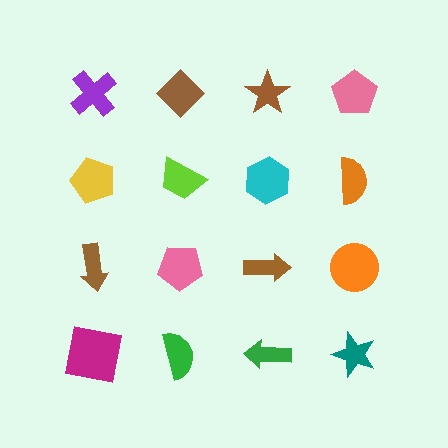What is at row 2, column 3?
A cyan hexagon.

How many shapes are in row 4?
4 shapes.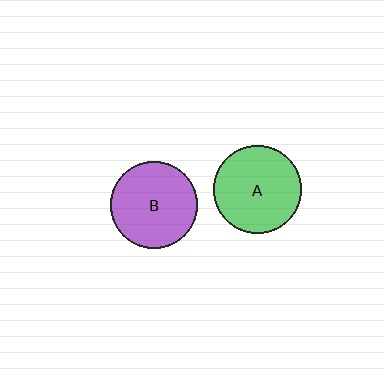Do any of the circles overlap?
No, none of the circles overlap.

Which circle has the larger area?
Circle A (green).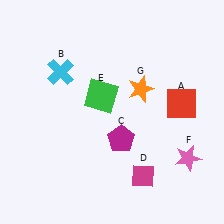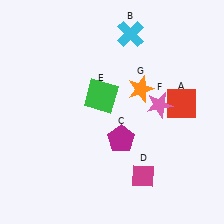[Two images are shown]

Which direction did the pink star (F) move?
The pink star (F) moved up.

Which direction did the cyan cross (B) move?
The cyan cross (B) moved right.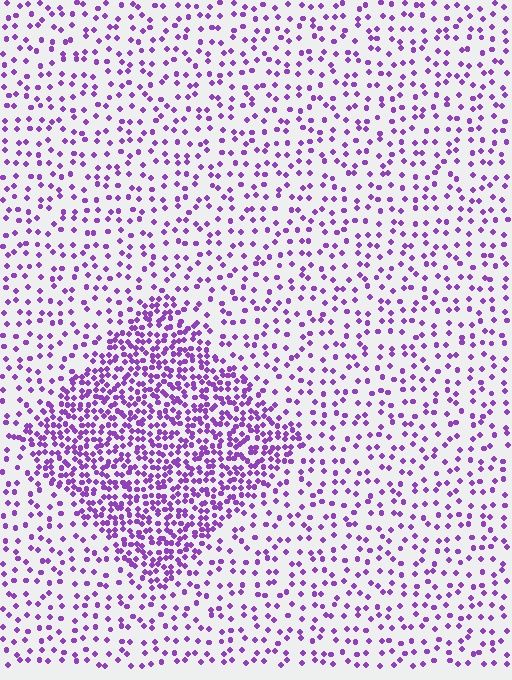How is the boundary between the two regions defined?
The boundary is defined by a change in element density (approximately 2.6x ratio). All elements are the same color, size, and shape.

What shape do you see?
I see a diamond.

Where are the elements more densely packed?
The elements are more densely packed inside the diamond boundary.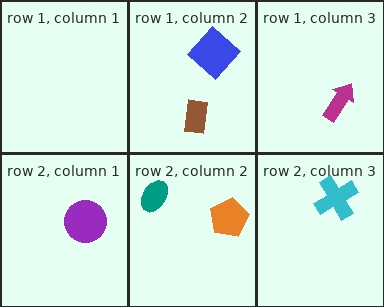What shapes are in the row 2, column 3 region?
The cyan cross.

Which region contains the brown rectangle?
The row 1, column 2 region.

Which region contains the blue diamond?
The row 1, column 2 region.